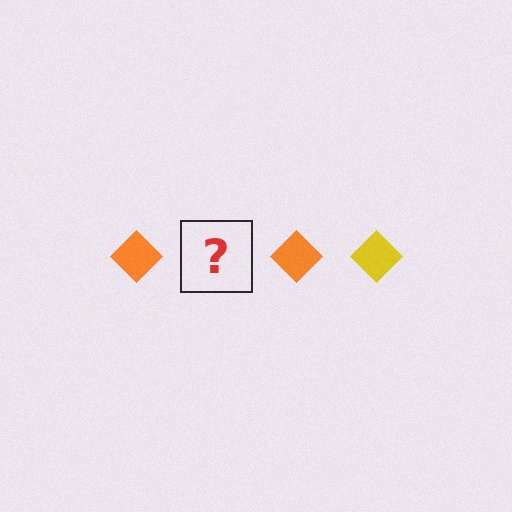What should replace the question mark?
The question mark should be replaced with a yellow diamond.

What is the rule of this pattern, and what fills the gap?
The rule is that the pattern cycles through orange, yellow diamonds. The gap should be filled with a yellow diamond.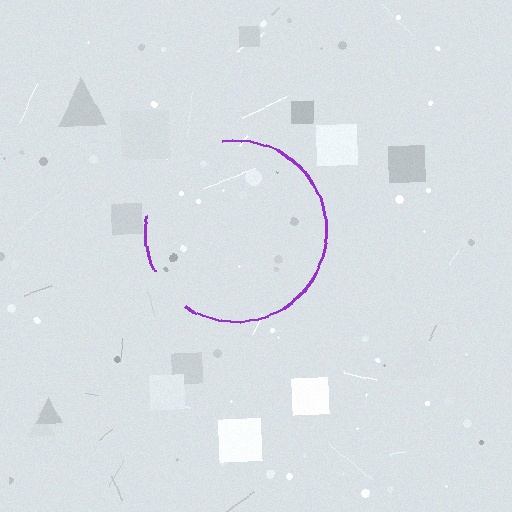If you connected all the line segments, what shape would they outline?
They would outline a circle.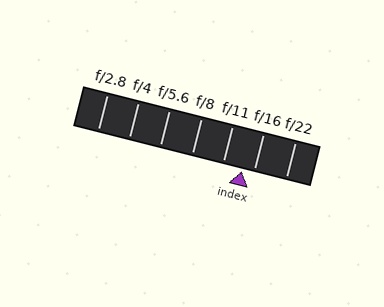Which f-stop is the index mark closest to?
The index mark is closest to f/16.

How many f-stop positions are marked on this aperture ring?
There are 7 f-stop positions marked.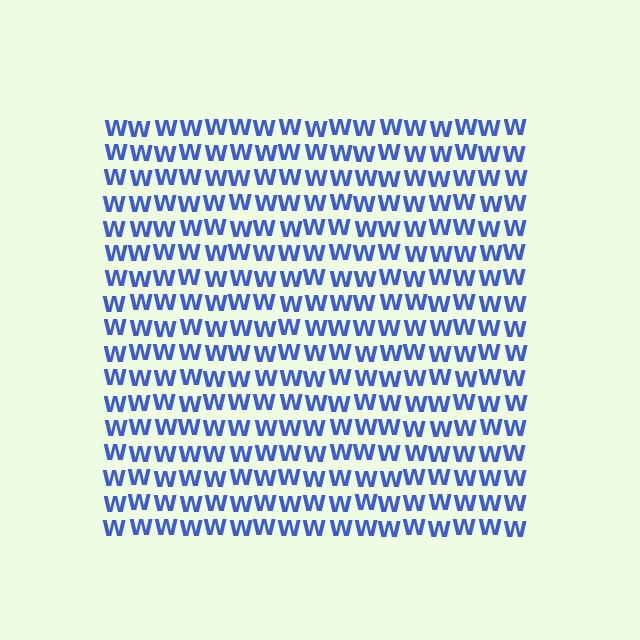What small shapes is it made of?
It is made of small letter W's.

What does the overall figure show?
The overall figure shows a square.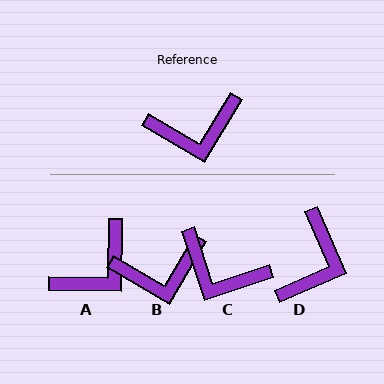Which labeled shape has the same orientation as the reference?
B.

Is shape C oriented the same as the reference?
No, it is off by about 41 degrees.